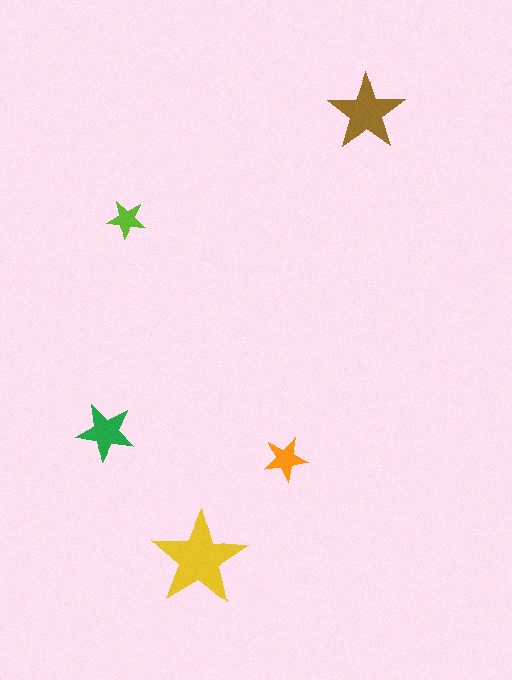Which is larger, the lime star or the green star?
The green one.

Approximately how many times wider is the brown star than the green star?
About 1.5 times wider.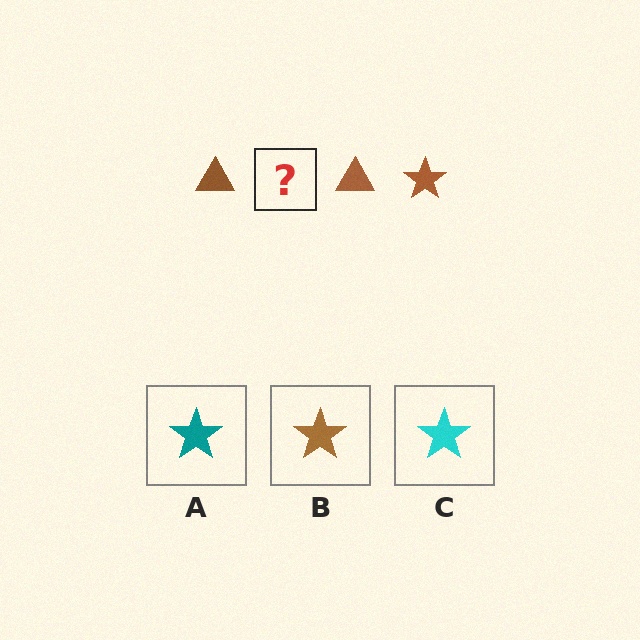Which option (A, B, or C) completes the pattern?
B.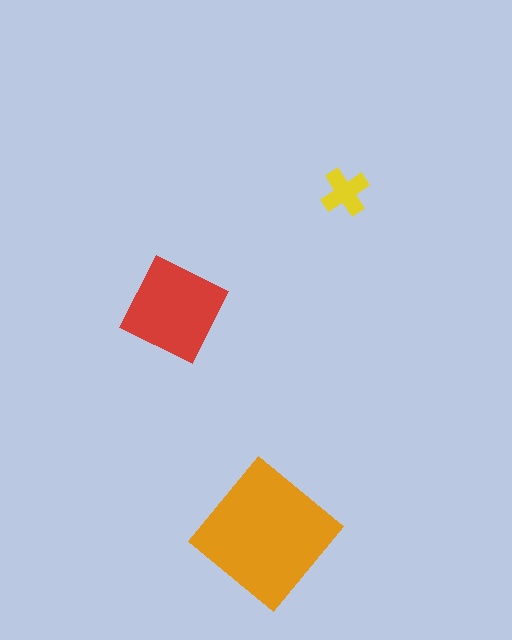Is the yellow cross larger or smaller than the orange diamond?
Smaller.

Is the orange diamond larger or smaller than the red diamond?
Larger.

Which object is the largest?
The orange diamond.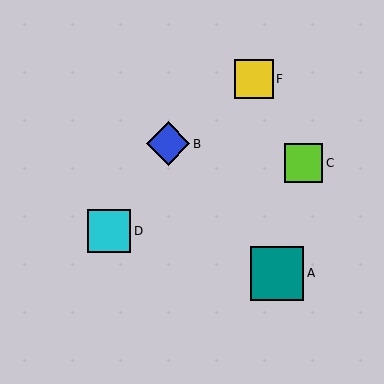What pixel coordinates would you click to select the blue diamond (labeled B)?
Click at (168, 144) to select the blue diamond B.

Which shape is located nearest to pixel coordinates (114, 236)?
The cyan square (labeled D) at (109, 231) is nearest to that location.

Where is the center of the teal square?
The center of the teal square is at (277, 273).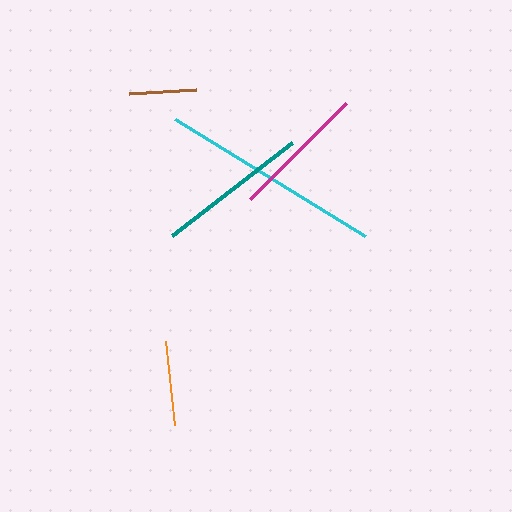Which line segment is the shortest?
The brown line is the shortest at approximately 67 pixels.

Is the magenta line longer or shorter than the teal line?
The teal line is longer than the magenta line.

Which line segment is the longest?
The cyan line is the longest at approximately 223 pixels.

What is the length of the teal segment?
The teal segment is approximately 152 pixels long.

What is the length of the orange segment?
The orange segment is approximately 85 pixels long.